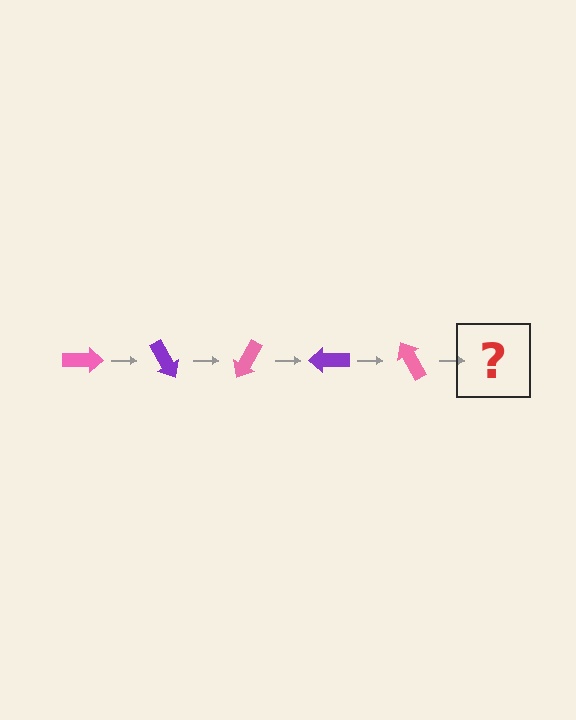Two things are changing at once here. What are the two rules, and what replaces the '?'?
The two rules are that it rotates 60 degrees each step and the color cycles through pink and purple. The '?' should be a purple arrow, rotated 300 degrees from the start.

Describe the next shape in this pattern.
It should be a purple arrow, rotated 300 degrees from the start.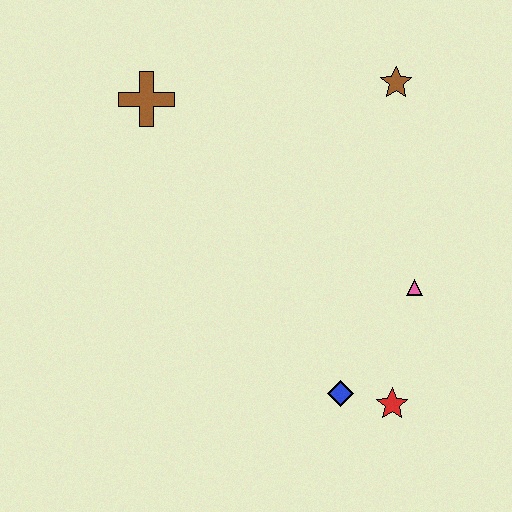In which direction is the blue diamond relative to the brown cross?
The blue diamond is below the brown cross.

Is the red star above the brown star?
No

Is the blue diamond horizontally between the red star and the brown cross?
Yes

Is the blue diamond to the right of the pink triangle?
No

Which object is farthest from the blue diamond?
The brown cross is farthest from the blue diamond.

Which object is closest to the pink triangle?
The red star is closest to the pink triangle.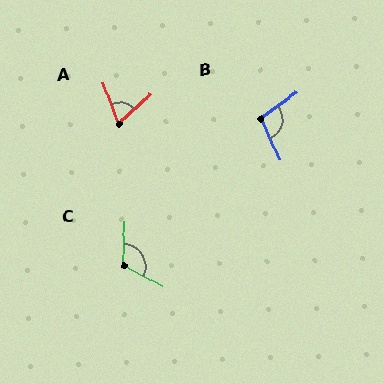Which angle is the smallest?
A, at approximately 68 degrees.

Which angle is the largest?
C, at approximately 116 degrees.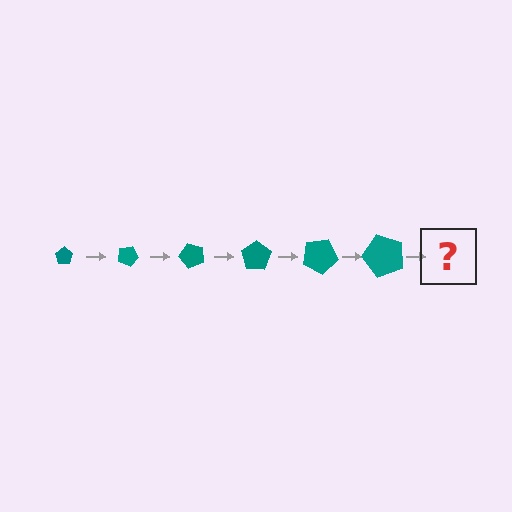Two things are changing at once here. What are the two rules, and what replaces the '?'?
The two rules are that the pentagon grows larger each step and it rotates 25 degrees each step. The '?' should be a pentagon, larger than the previous one and rotated 150 degrees from the start.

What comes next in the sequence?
The next element should be a pentagon, larger than the previous one and rotated 150 degrees from the start.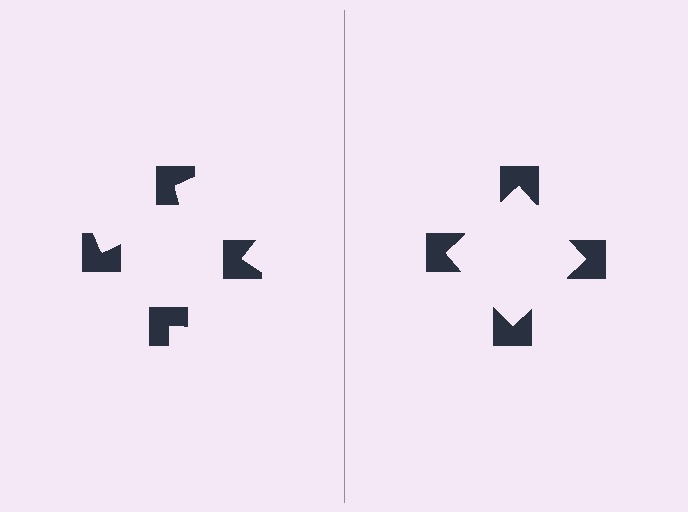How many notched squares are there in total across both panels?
8 — 4 on each side.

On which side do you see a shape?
An illusory square appears on the right side. On the left side the wedge cuts are rotated, so no coherent shape forms.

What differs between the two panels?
The notched squares are positioned identically on both sides; only the wedge orientations differ. On the right they align to a square; on the left they are misaligned.